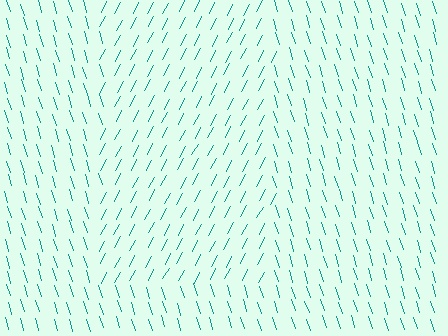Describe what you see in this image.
The image is filled with small teal line segments. A rectangle region in the image has lines oriented differently from the surrounding lines, creating a visible texture boundary.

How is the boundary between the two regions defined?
The boundary is defined purely by a change in line orientation (approximately 45 degrees difference). All lines are the same color and thickness.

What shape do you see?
I see a rectangle.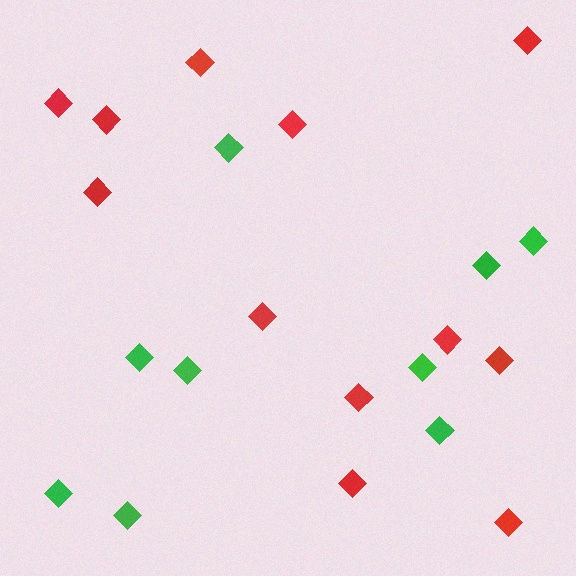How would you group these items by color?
There are 2 groups: one group of red diamonds (12) and one group of green diamonds (9).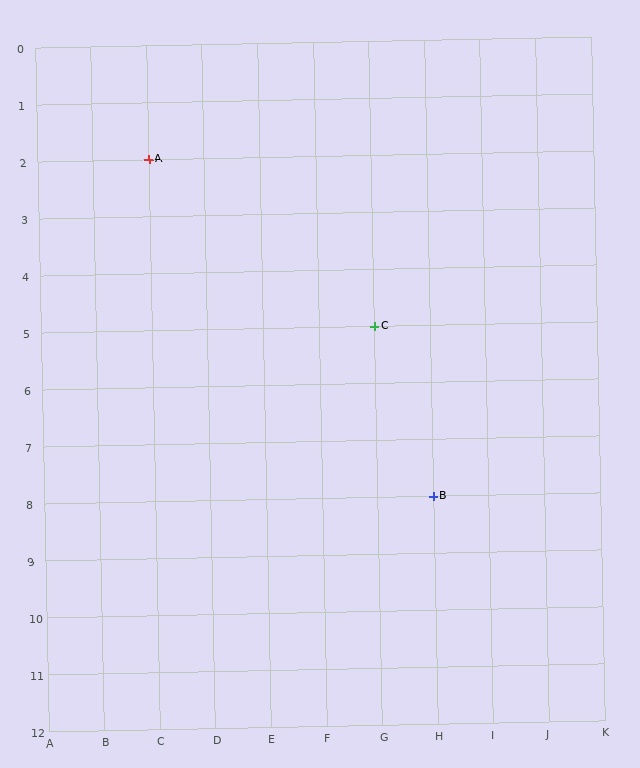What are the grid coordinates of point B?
Point B is at grid coordinates (H, 8).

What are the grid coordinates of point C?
Point C is at grid coordinates (G, 5).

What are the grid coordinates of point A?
Point A is at grid coordinates (C, 2).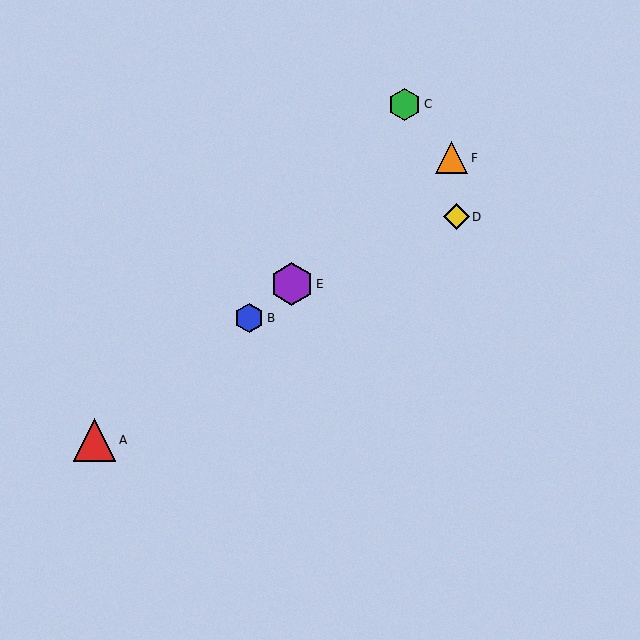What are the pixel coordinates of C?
Object C is at (405, 104).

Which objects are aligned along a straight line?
Objects A, B, E, F are aligned along a straight line.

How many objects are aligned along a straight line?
4 objects (A, B, E, F) are aligned along a straight line.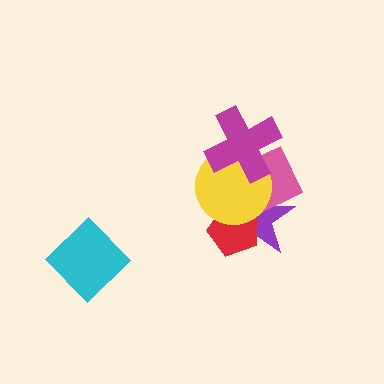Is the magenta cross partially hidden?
No, no other shape covers it.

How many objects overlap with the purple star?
3 objects overlap with the purple star.